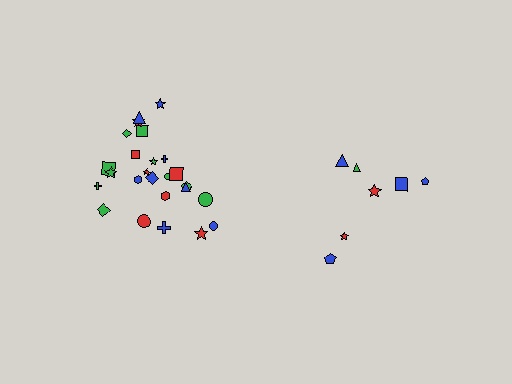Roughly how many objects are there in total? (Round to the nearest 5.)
Roughly 30 objects in total.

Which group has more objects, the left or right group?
The left group.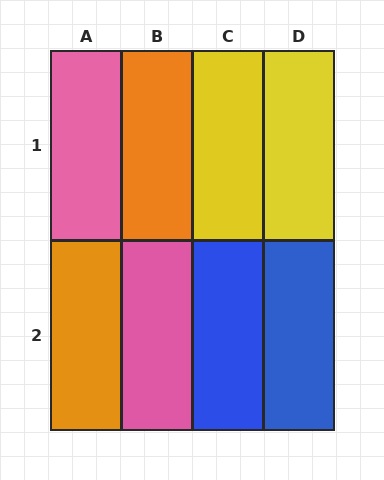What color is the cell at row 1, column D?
Yellow.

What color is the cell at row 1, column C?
Yellow.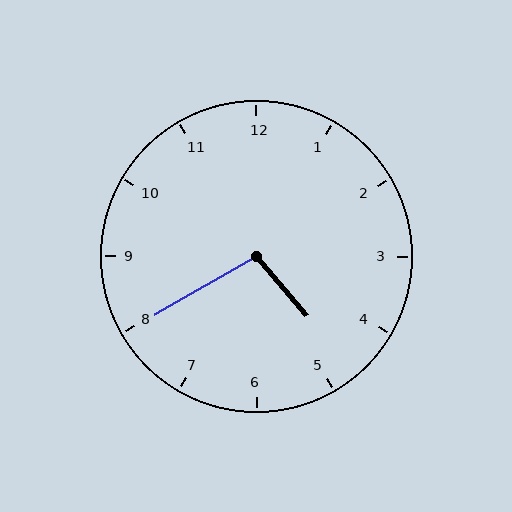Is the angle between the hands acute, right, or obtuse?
It is obtuse.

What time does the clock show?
4:40.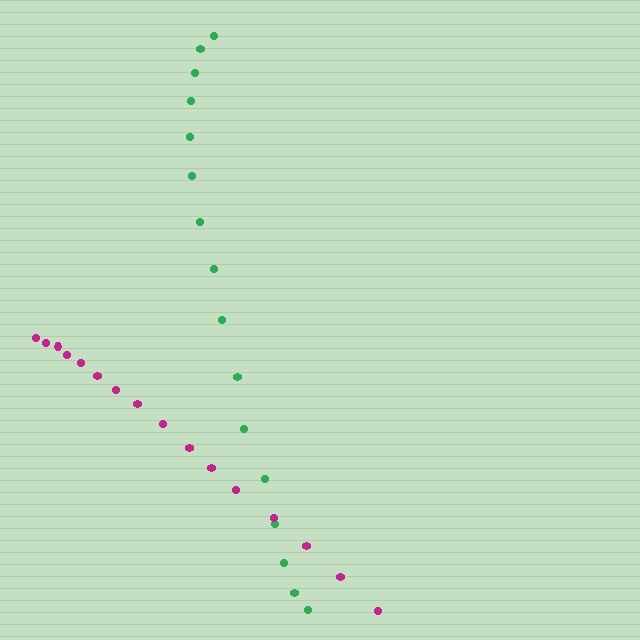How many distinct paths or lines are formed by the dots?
There are 2 distinct paths.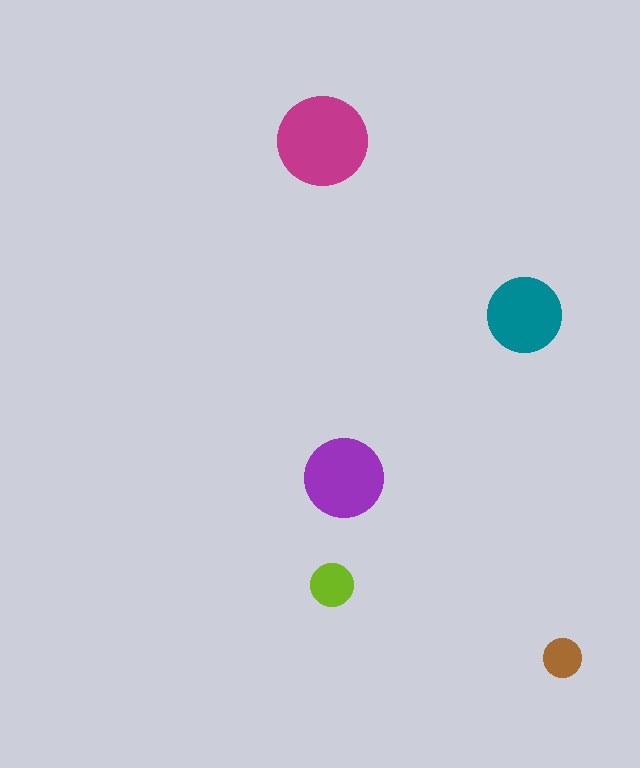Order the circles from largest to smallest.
the magenta one, the purple one, the teal one, the lime one, the brown one.